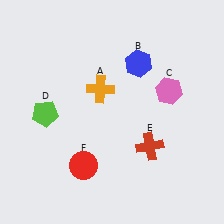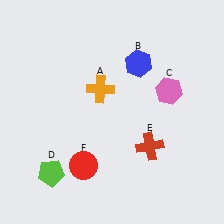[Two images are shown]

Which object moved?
The lime pentagon (D) moved down.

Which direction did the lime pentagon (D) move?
The lime pentagon (D) moved down.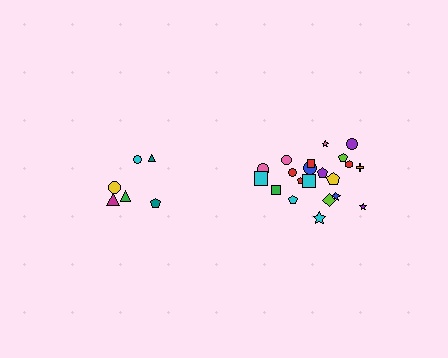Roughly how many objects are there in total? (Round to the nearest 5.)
Roughly 30 objects in total.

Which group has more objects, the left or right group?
The right group.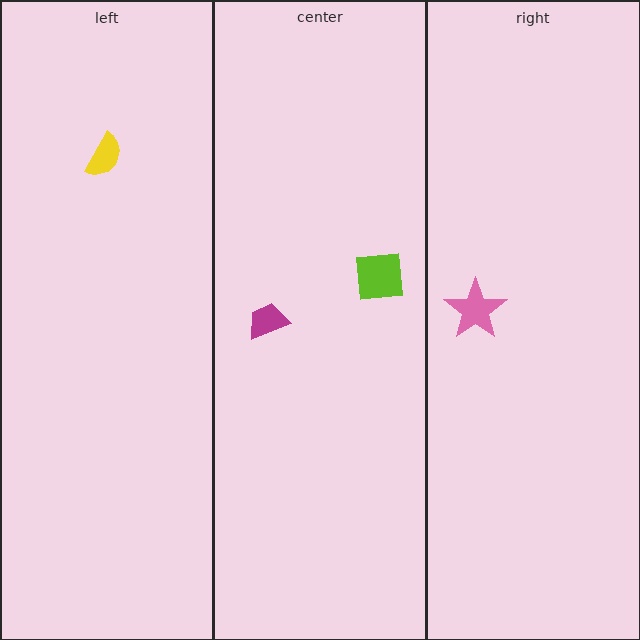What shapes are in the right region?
The pink star.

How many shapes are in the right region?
1.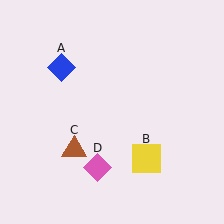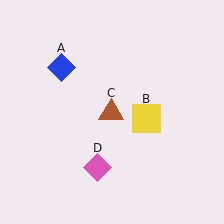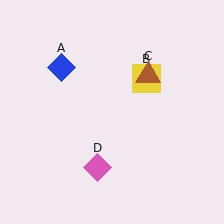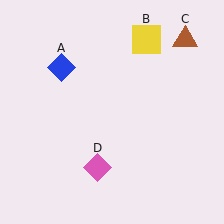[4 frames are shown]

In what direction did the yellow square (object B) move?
The yellow square (object B) moved up.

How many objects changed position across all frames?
2 objects changed position: yellow square (object B), brown triangle (object C).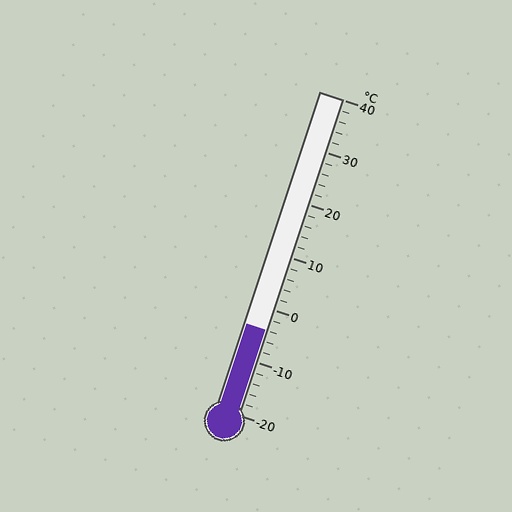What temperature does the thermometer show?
The thermometer shows approximately -4°C.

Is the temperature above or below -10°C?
The temperature is above -10°C.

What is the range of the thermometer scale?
The thermometer scale ranges from -20°C to 40°C.